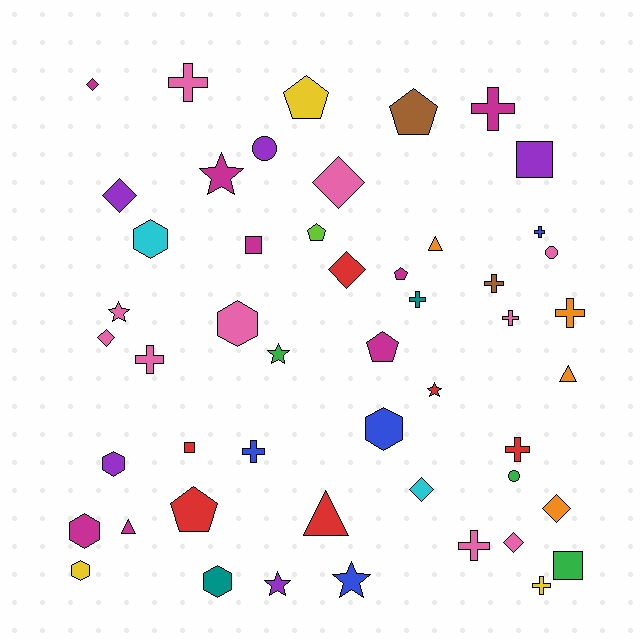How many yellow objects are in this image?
There are 3 yellow objects.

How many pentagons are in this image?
There are 6 pentagons.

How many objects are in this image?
There are 50 objects.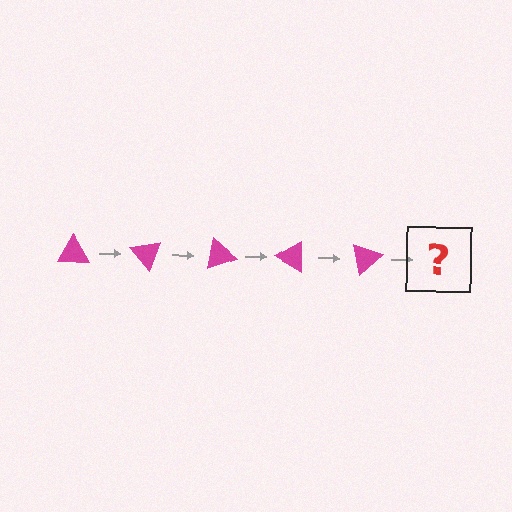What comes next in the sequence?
The next element should be a magenta triangle rotated 250 degrees.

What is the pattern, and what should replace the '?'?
The pattern is that the triangle rotates 50 degrees each step. The '?' should be a magenta triangle rotated 250 degrees.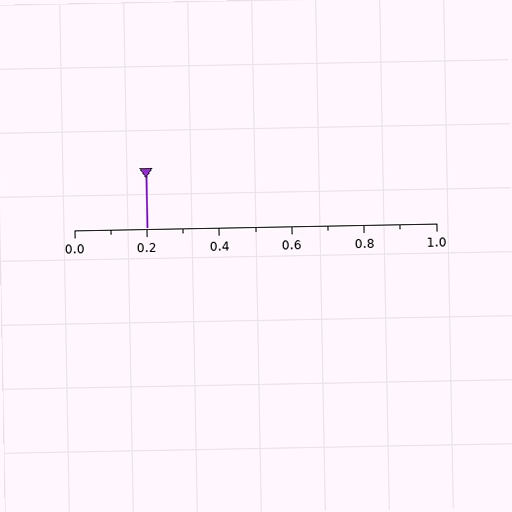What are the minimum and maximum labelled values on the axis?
The axis runs from 0.0 to 1.0.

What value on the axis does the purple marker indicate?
The marker indicates approximately 0.2.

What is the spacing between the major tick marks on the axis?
The major ticks are spaced 0.2 apart.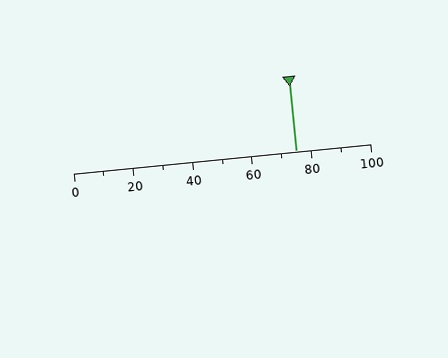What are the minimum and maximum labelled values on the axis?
The axis runs from 0 to 100.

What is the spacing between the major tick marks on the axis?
The major ticks are spaced 20 apart.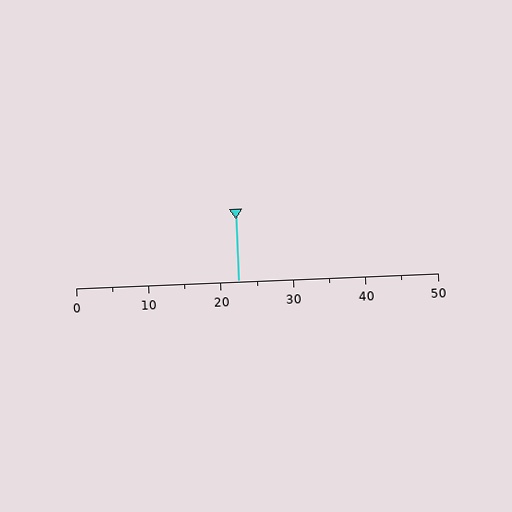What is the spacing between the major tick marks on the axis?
The major ticks are spaced 10 apart.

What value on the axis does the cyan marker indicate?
The marker indicates approximately 22.5.